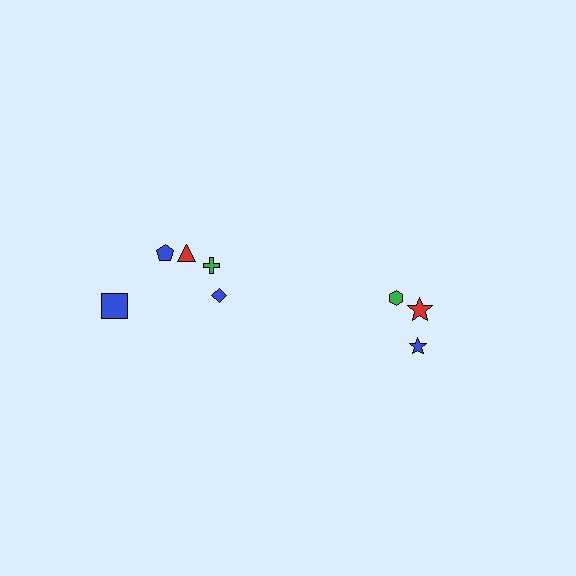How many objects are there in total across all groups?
There are 8 objects.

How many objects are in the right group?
There are 3 objects.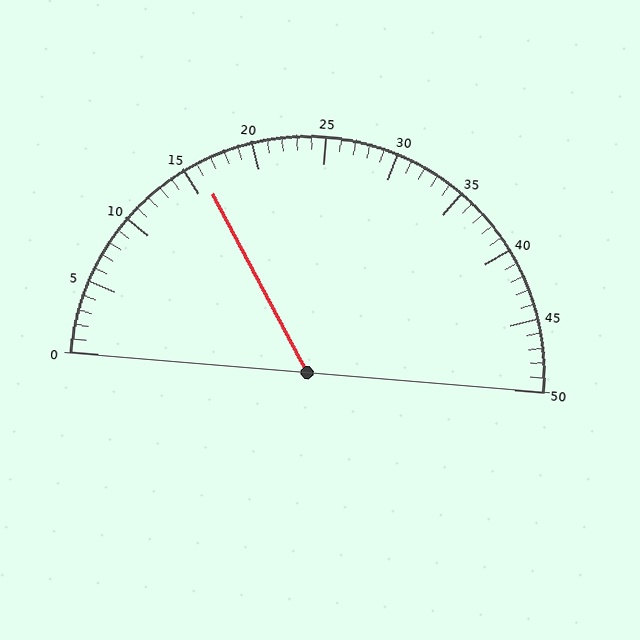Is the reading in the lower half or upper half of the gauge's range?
The reading is in the lower half of the range (0 to 50).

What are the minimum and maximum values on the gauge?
The gauge ranges from 0 to 50.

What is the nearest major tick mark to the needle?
The nearest major tick mark is 15.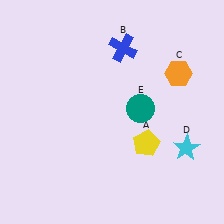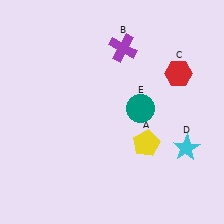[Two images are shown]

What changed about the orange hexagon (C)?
In Image 1, C is orange. In Image 2, it changed to red.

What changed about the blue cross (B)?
In Image 1, B is blue. In Image 2, it changed to purple.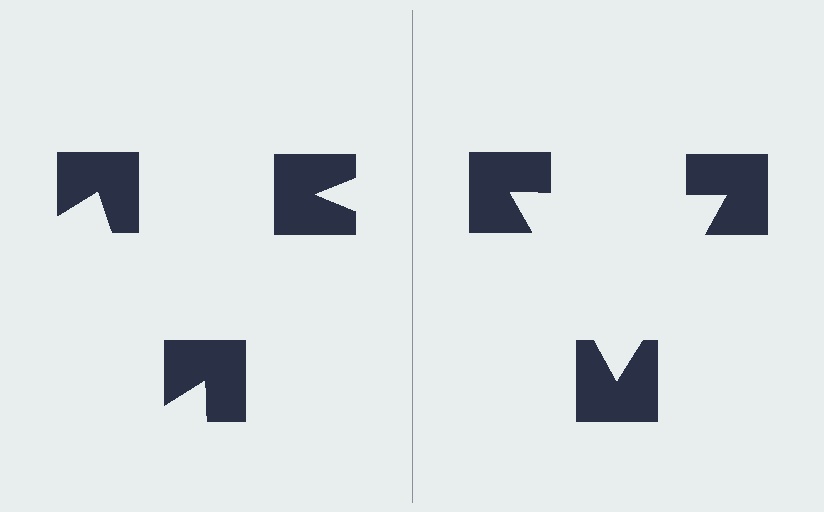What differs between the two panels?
The notched squares are positioned identically on both sides; only the wedge orientations differ. On the right they align to a triangle; on the left they are misaligned.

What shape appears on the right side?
An illusory triangle.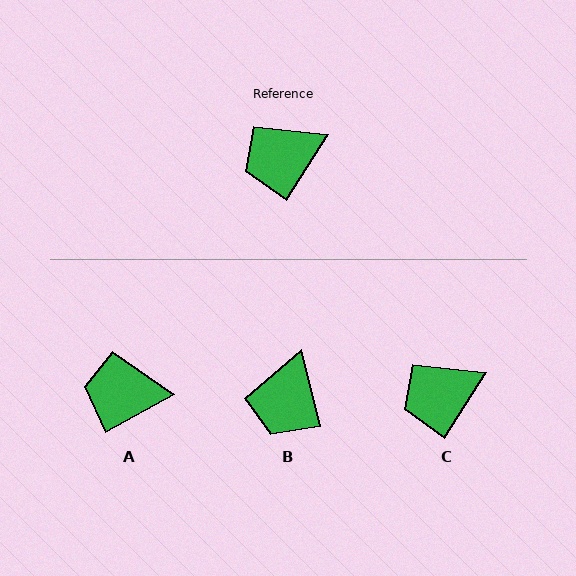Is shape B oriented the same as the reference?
No, it is off by about 46 degrees.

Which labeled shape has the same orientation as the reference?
C.